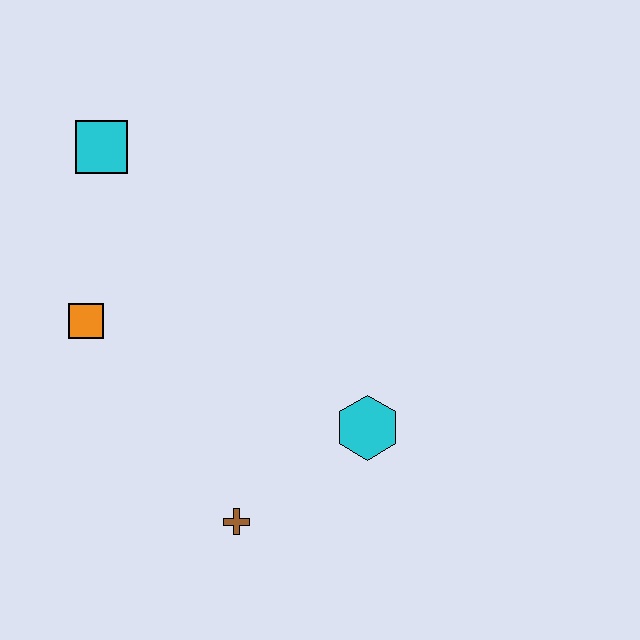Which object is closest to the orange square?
The cyan square is closest to the orange square.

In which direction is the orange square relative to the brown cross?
The orange square is above the brown cross.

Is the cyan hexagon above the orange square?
No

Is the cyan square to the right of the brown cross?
No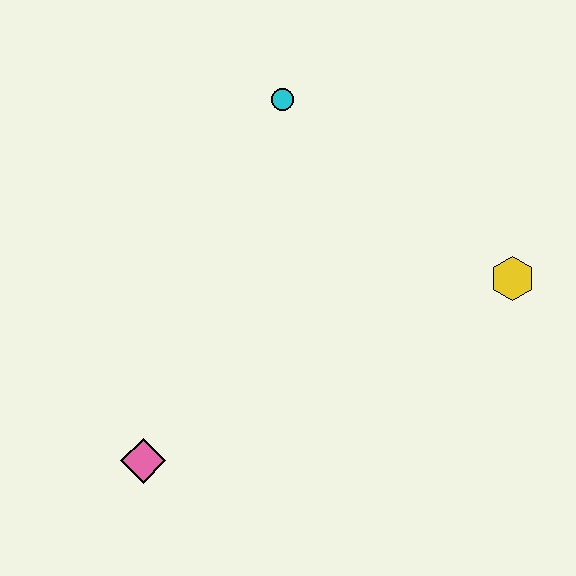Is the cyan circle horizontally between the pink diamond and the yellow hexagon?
Yes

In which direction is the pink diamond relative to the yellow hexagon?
The pink diamond is to the left of the yellow hexagon.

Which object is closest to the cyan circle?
The yellow hexagon is closest to the cyan circle.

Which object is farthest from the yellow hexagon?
The pink diamond is farthest from the yellow hexagon.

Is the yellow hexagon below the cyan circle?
Yes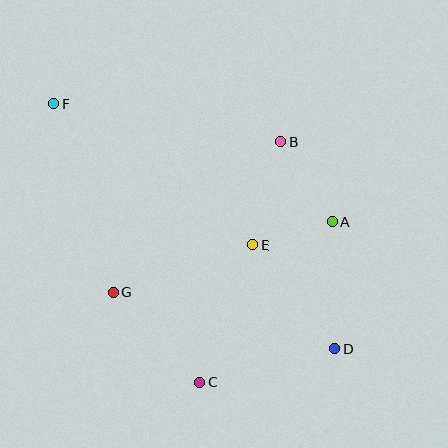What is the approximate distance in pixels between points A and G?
The distance between A and G is approximately 230 pixels.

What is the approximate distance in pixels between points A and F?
The distance between A and F is approximately 303 pixels.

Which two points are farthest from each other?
Points D and F are farthest from each other.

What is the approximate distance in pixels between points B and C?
The distance between B and C is approximately 254 pixels.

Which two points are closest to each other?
Points A and E are closest to each other.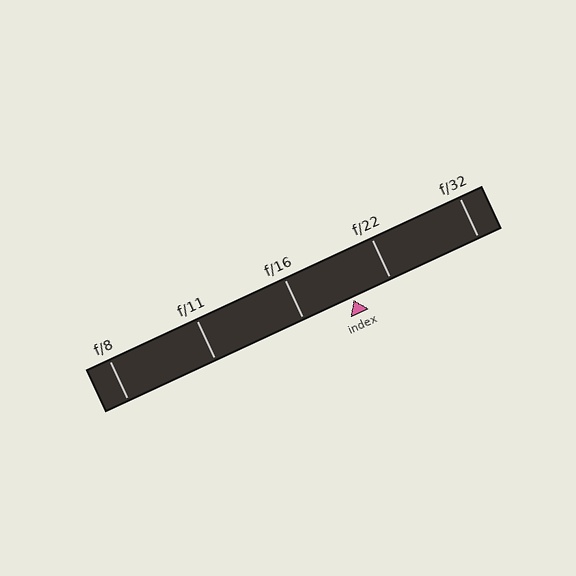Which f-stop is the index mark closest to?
The index mark is closest to f/22.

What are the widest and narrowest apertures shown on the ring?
The widest aperture shown is f/8 and the narrowest is f/32.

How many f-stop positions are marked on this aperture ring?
There are 5 f-stop positions marked.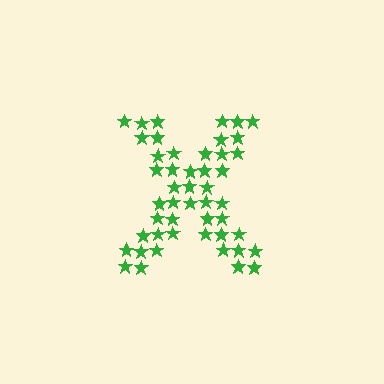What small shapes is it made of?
It is made of small stars.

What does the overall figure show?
The overall figure shows the letter X.